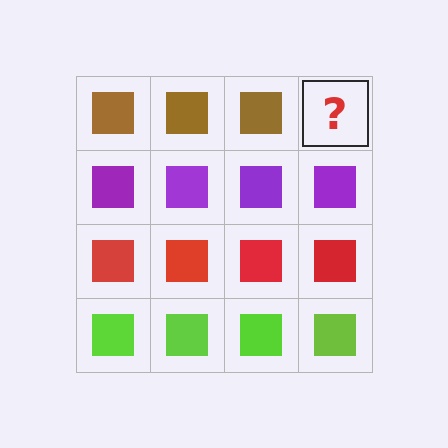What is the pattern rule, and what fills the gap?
The rule is that each row has a consistent color. The gap should be filled with a brown square.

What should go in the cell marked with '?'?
The missing cell should contain a brown square.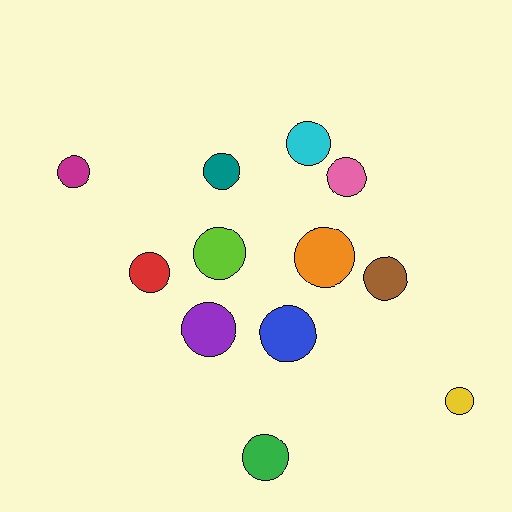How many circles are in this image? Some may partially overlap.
There are 12 circles.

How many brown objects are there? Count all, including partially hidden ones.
There is 1 brown object.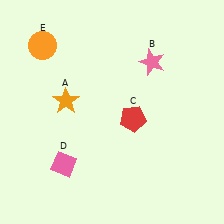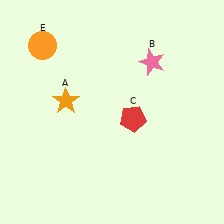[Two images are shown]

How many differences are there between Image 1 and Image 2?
There is 1 difference between the two images.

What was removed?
The pink diamond (D) was removed in Image 2.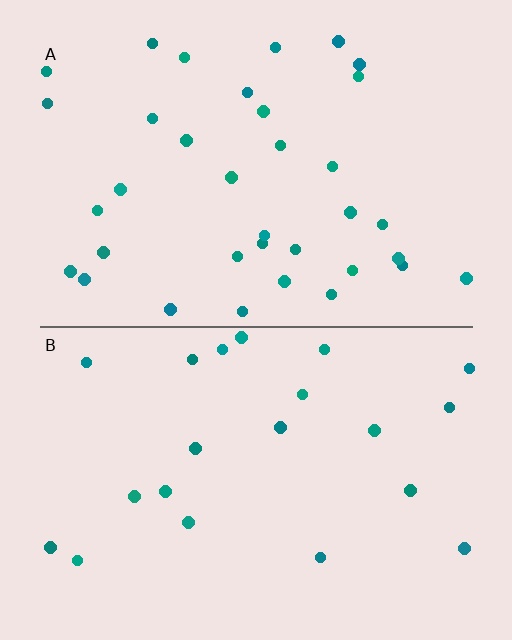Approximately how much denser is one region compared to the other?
Approximately 1.7× — region A over region B.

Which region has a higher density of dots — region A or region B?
A (the top).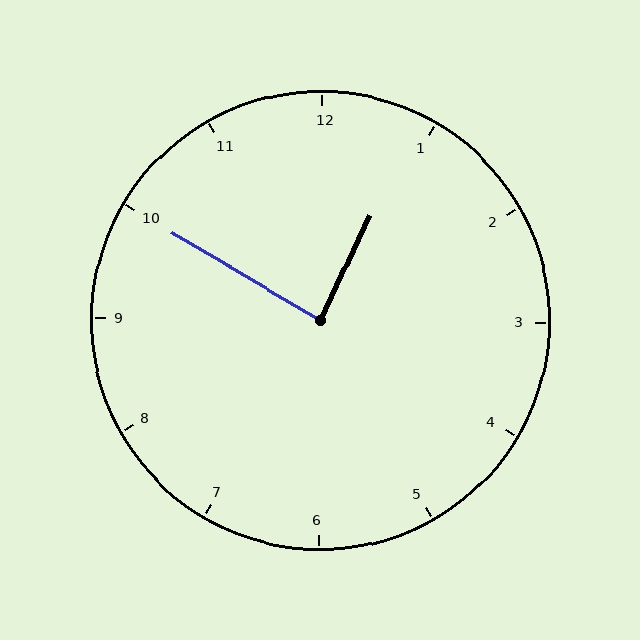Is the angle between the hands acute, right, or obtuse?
It is right.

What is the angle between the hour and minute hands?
Approximately 85 degrees.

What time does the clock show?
12:50.